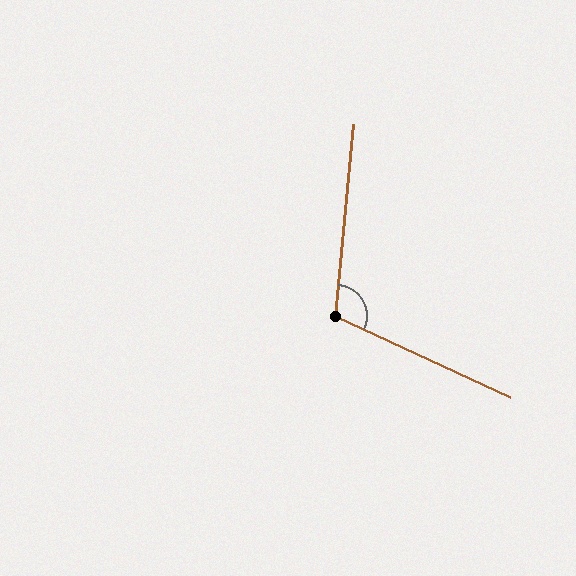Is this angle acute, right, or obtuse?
It is obtuse.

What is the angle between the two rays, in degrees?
Approximately 110 degrees.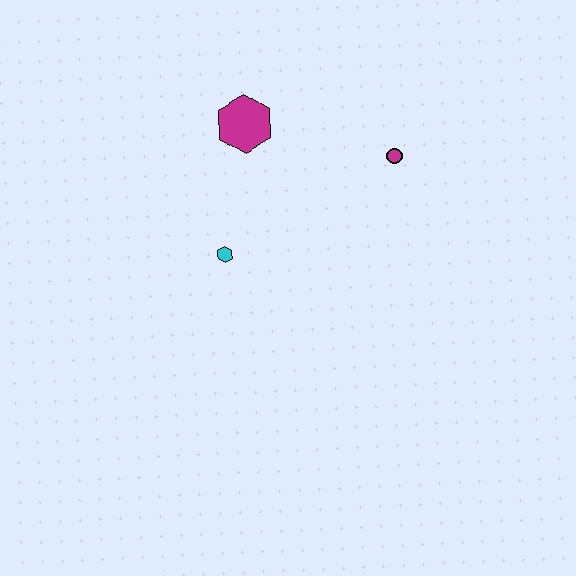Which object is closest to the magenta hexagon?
The cyan hexagon is closest to the magenta hexagon.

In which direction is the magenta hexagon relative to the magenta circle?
The magenta hexagon is to the left of the magenta circle.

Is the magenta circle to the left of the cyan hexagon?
No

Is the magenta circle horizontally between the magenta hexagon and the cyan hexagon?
No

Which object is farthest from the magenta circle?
The cyan hexagon is farthest from the magenta circle.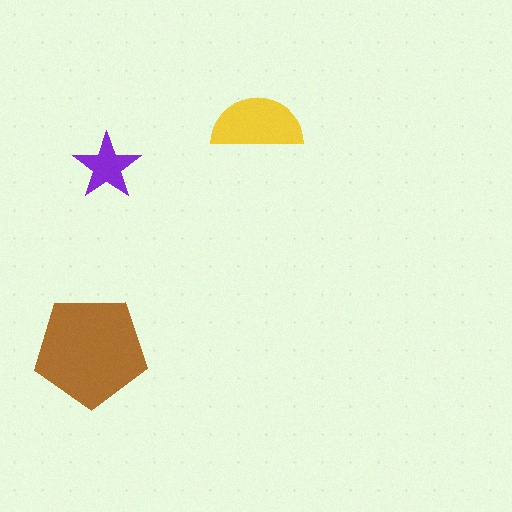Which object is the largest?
The brown pentagon.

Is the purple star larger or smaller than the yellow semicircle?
Smaller.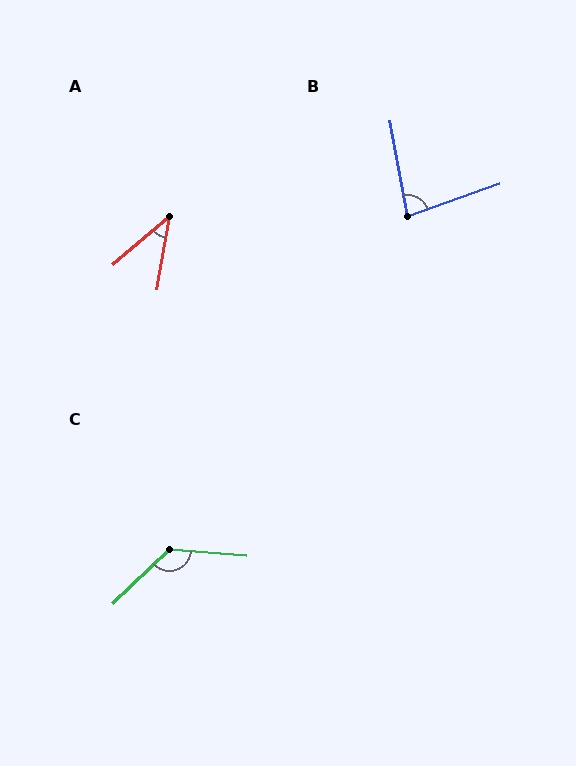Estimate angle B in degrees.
Approximately 80 degrees.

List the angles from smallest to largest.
A (40°), B (80°), C (132°).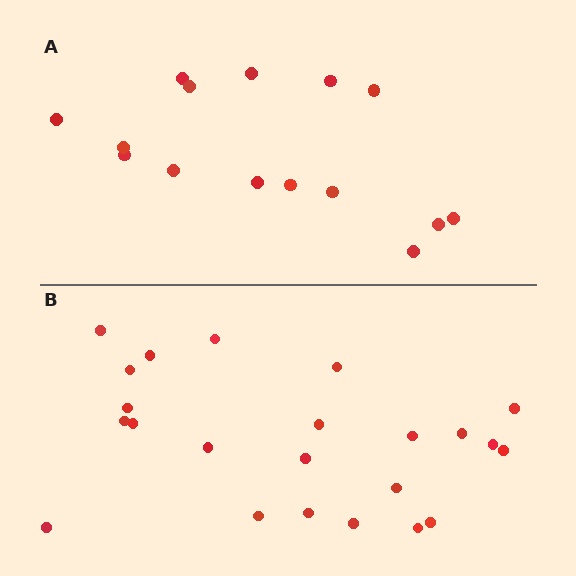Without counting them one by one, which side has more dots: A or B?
Region B (the bottom region) has more dots.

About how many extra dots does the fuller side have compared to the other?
Region B has roughly 8 or so more dots than region A.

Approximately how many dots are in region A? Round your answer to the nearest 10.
About 20 dots. (The exact count is 15, which rounds to 20.)